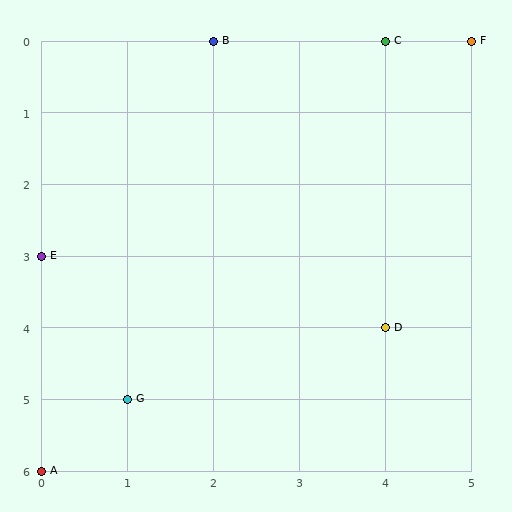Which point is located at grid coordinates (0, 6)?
Point A is at (0, 6).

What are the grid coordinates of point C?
Point C is at grid coordinates (4, 0).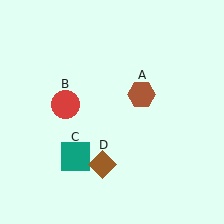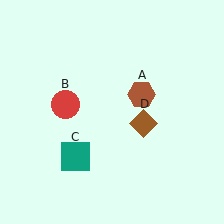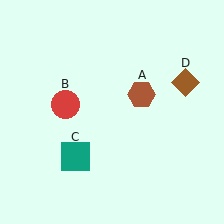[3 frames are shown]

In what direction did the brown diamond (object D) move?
The brown diamond (object D) moved up and to the right.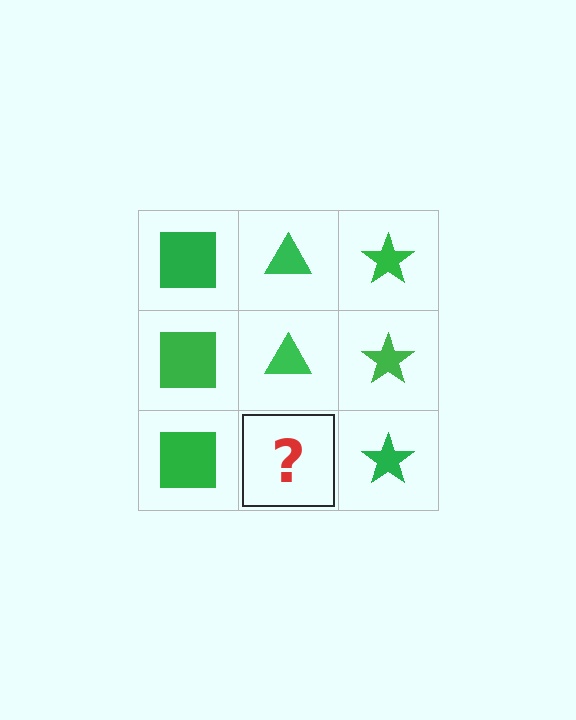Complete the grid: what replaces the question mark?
The question mark should be replaced with a green triangle.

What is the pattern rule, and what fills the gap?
The rule is that each column has a consistent shape. The gap should be filled with a green triangle.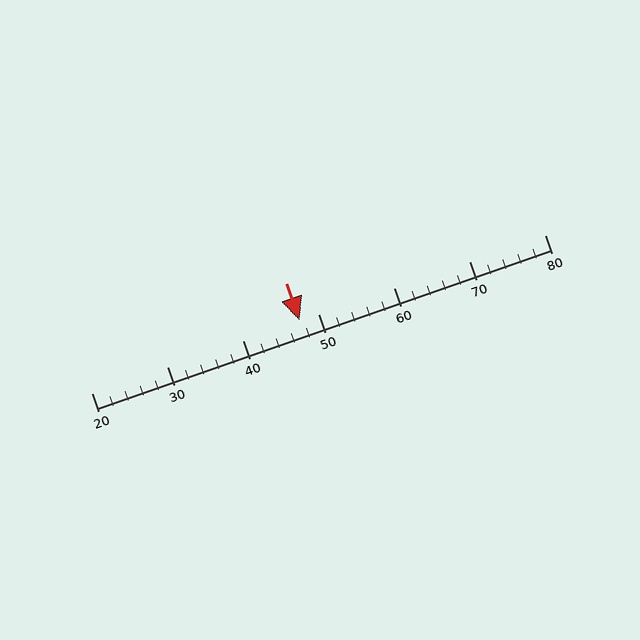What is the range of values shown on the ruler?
The ruler shows values from 20 to 80.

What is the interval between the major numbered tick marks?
The major tick marks are spaced 10 units apart.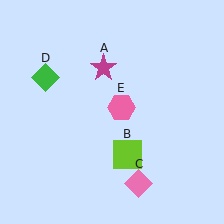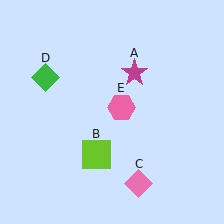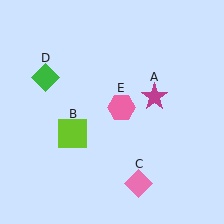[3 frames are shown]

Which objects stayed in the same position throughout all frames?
Pink diamond (object C) and green diamond (object D) and pink hexagon (object E) remained stationary.